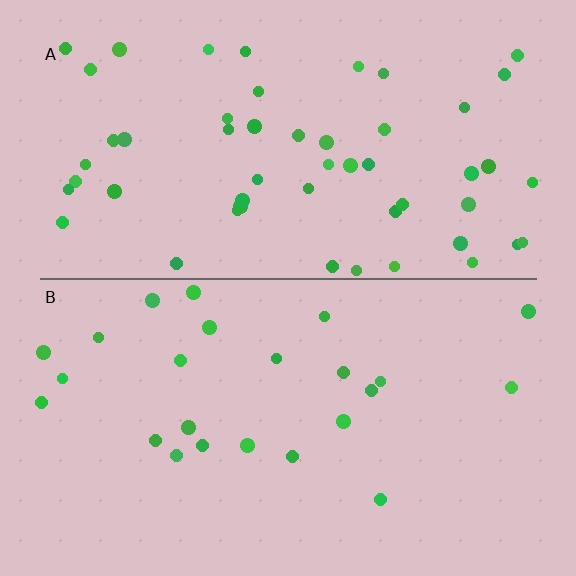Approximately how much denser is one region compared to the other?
Approximately 2.2× — region A over region B.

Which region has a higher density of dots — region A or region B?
A (the top).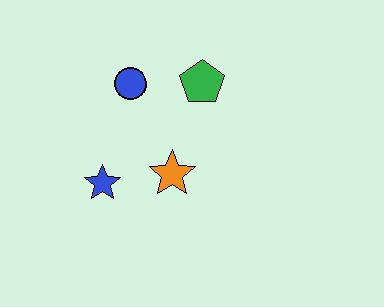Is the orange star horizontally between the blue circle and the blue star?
No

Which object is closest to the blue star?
The orange star is closest to the blue star.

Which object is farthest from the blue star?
The green pentagon is farthest from the blue star.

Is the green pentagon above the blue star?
Yes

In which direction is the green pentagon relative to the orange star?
The green pentagon is above the orange star.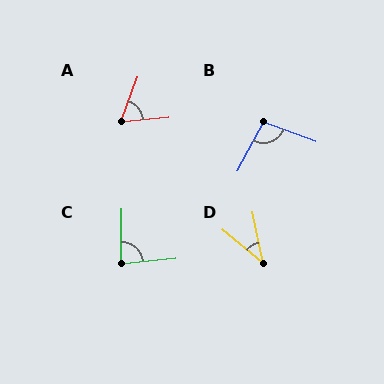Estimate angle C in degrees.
Approximately 84 degrees.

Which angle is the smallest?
D, at approximately 39 degrees.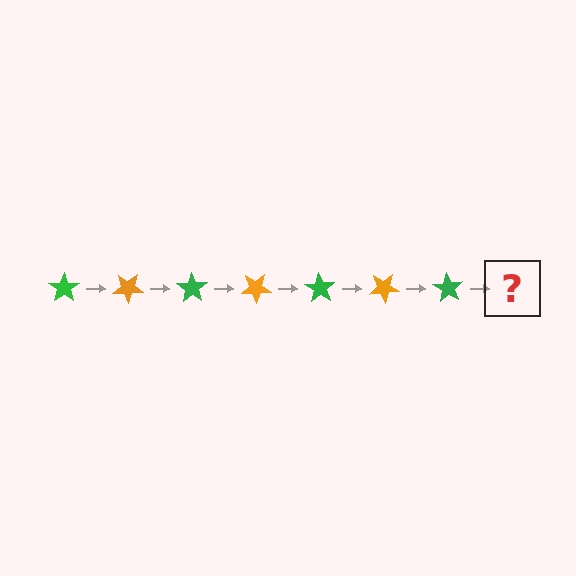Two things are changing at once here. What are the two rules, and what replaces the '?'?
The two rules are that it rotates 35 degrees each step and the color cycles through green and orange. The '?' should be an orange star, rotated 245 degrees from the start.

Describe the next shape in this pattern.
It should be an orange star, rotated 245 degrees from the start.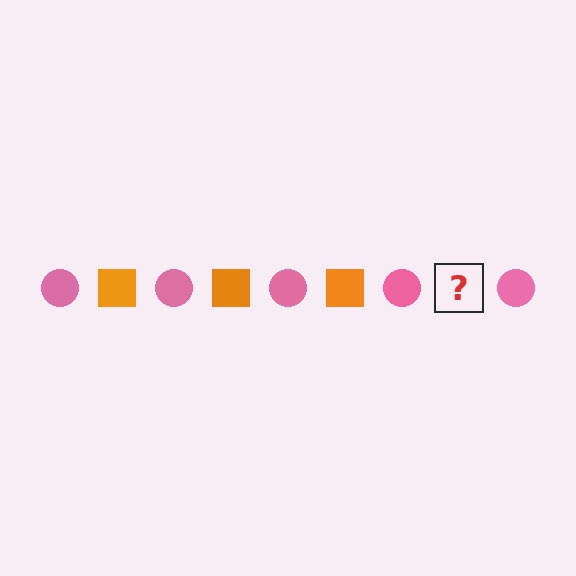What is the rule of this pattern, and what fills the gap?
The rule is that the pattern alternates between pink circle and orange square. The gap should be filled with an orange square.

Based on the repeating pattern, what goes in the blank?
The blank should be an orange square.